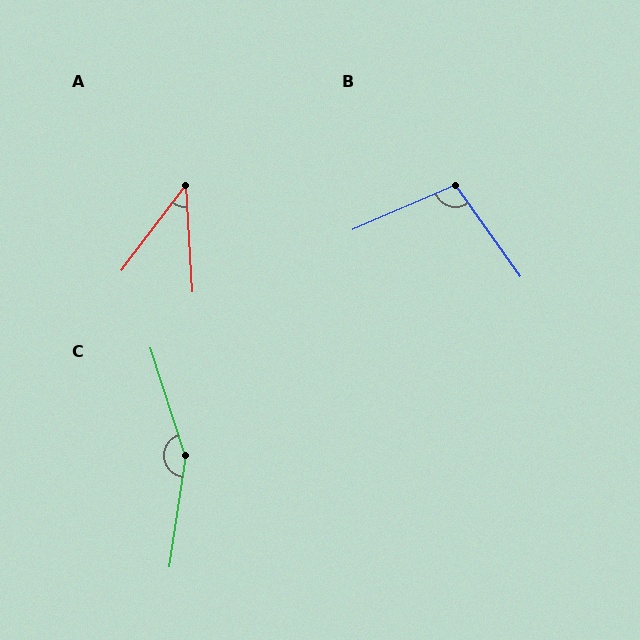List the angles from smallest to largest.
A (41°), B (102°), C (154°).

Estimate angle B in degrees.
Approximately 102 degrees.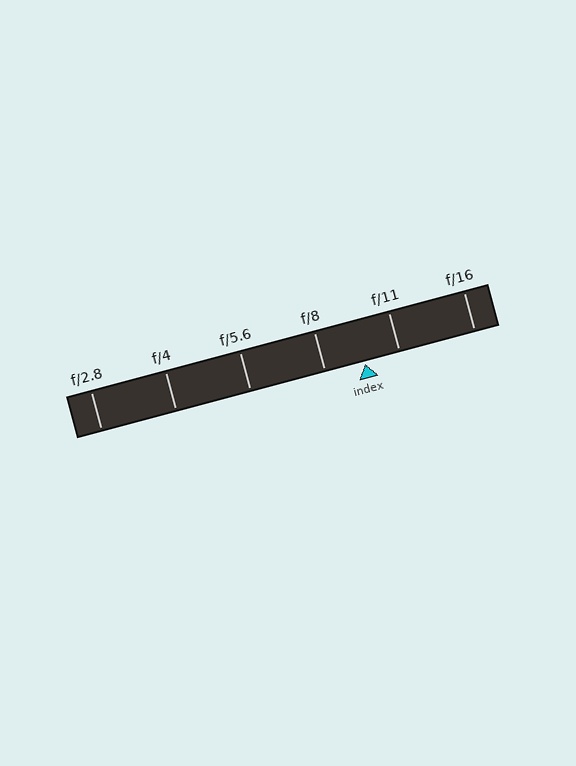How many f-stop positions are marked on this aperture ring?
There are 6 f-stop positions marked.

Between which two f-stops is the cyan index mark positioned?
The index mark is between f/8 and f/11.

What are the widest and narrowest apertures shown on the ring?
The widest aperture shown is f/2.8 and the narrowest is f/16.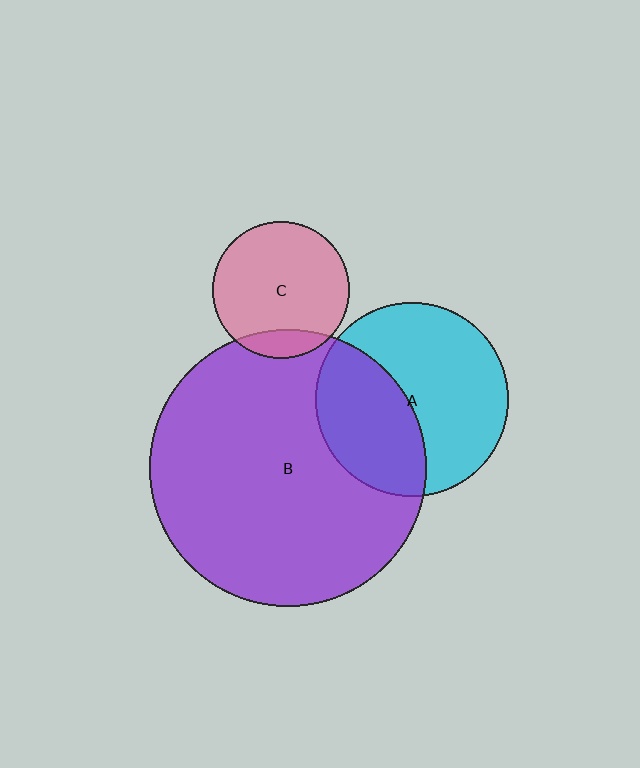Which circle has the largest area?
Circle B (purple).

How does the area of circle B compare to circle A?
Approximately 2.1 times.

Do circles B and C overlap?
Yes.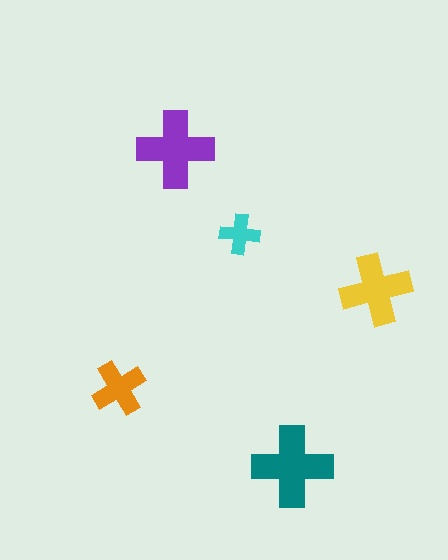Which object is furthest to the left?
The orange cross is leftmost.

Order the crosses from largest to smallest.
the teal one, the purple one, the yellow one, the orange one, the cyan one.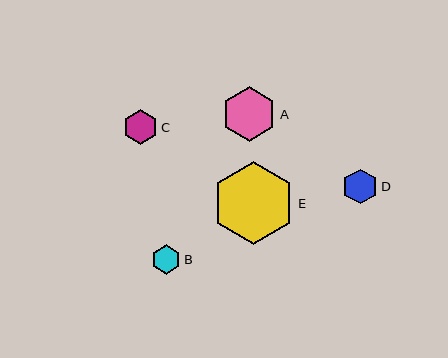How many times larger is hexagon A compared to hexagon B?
Hexagon A is approximately 1.9 times the size of hexagon B.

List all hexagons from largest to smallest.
From largest to smallest: E, A, D, C, B.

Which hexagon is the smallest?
Hexagon B is the smallest with a size of approximately 29 pixels.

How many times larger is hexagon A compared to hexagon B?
Hexagon A is approximately 1.9 times the size of hexagon B.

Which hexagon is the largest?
Hexagon E is the largest with a size of approximately 83 pixels.